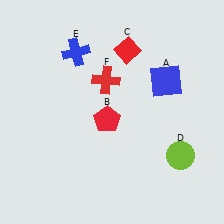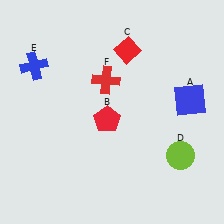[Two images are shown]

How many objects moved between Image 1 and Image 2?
2 objects moved between the two images.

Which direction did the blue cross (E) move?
The blue cross (E) moved left.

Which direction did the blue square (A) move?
The blue square (A) moved right.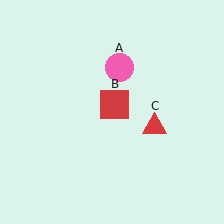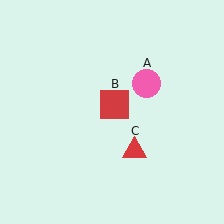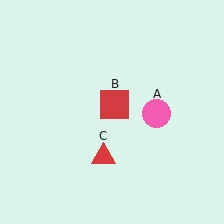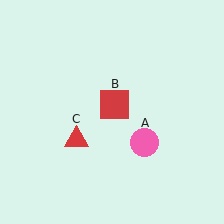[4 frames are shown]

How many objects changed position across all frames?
2 objects changed position: pink circle (object A), red triangle (object C).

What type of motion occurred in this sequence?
The pink circle (object A), red triangle (object C) rotated clockwise around the center of the scene.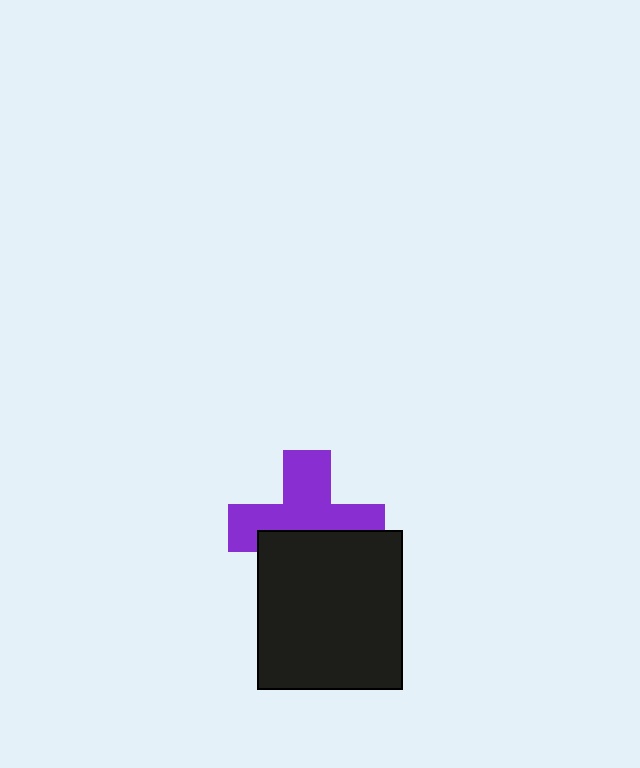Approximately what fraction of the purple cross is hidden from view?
Roughly 43% of the purple cross is hidden behind the black rectangle.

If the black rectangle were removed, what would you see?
You would see the complete purple cross.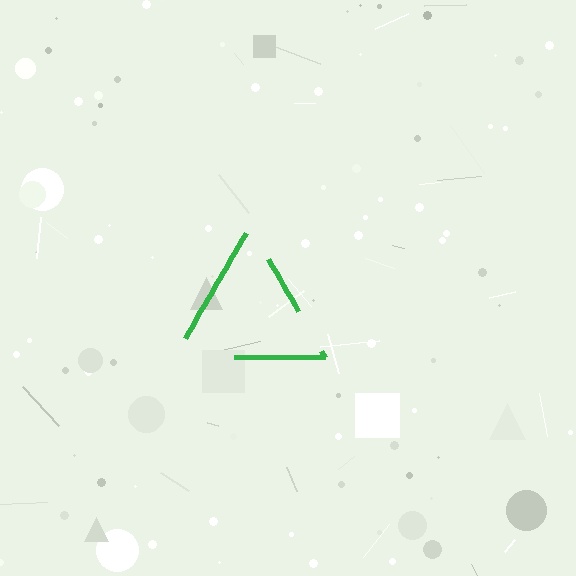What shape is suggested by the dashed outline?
The dashed outline suggests a triangle.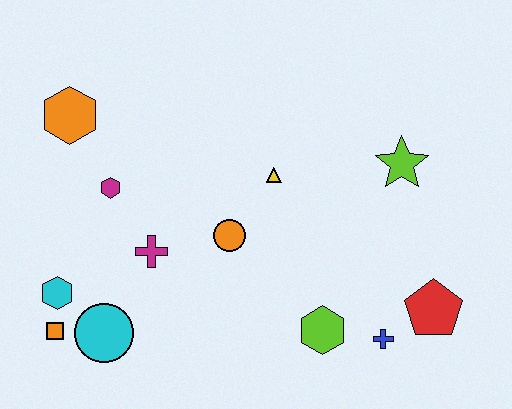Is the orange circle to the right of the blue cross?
No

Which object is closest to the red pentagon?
The blue cross is closest to the red pentagon.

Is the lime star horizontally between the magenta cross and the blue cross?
No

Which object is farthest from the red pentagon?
The orange hexagon is farthest from the red pentagon.